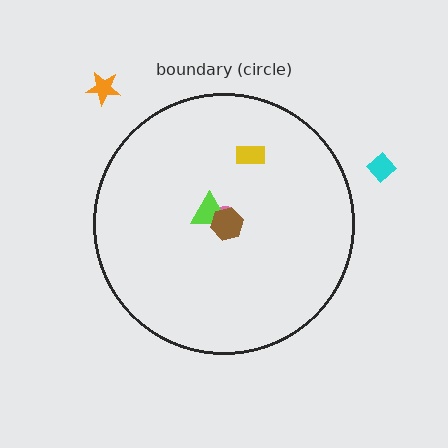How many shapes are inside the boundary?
4 inside, 2 outside.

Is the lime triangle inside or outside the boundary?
Inside.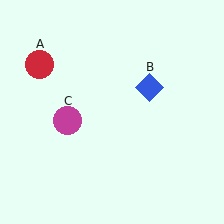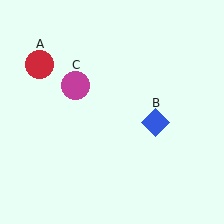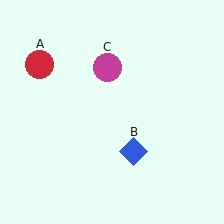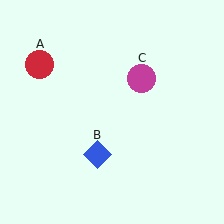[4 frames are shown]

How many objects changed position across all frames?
2 objects changed position: blue diamond (object B), magenta circle (object C).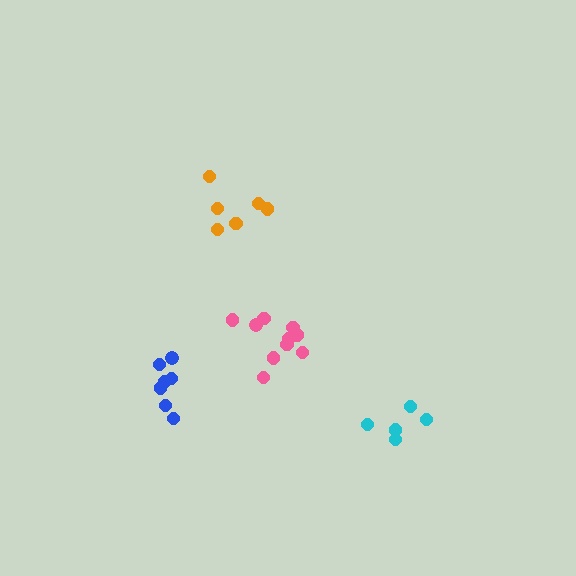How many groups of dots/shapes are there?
There are 4 groups.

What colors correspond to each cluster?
The clusters are colored: cyan, orange, pink, blue.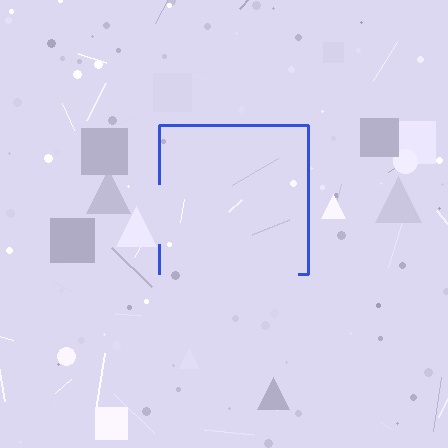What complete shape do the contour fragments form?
The contour fragments form a square.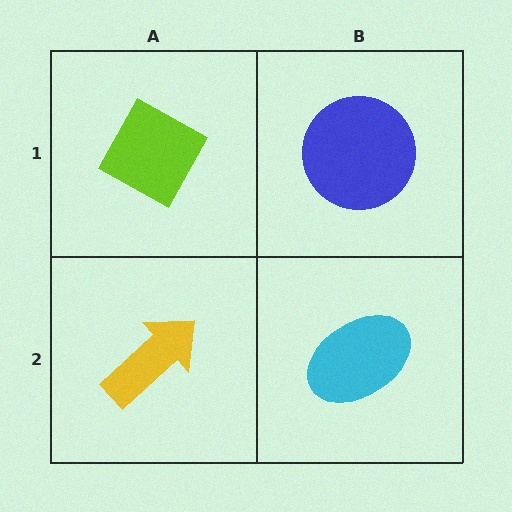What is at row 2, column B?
A cyan ellipse.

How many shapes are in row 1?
2 shapes.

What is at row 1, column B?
A blue circle.